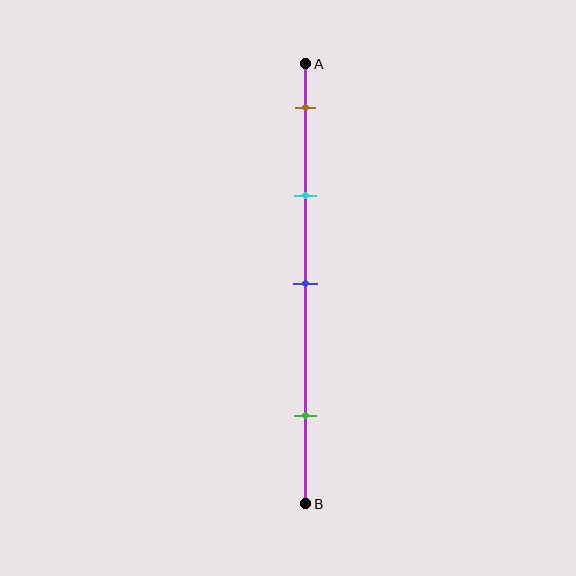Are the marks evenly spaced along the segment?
No, the marks are not evenly spaced.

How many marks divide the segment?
There are 4 marks dividing the segment.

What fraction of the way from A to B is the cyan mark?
The cyan mark is approximately 30% (0.3) of the way from A to B.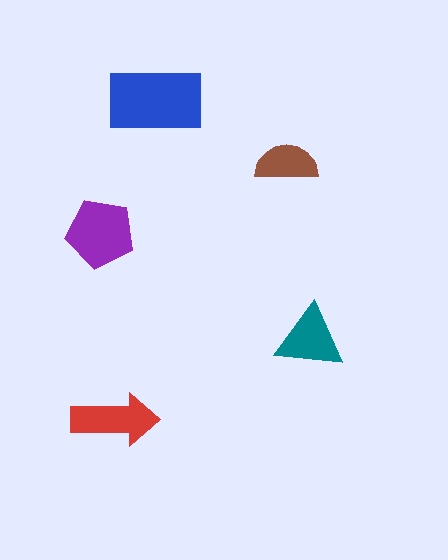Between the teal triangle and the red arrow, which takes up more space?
The red arrow.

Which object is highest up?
The blue rectangle is topmost.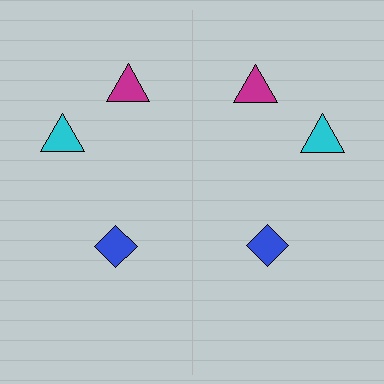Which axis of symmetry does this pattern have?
The pattern has a vertical axis of symmetry running through the center of the image.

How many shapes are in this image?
There are 6 shapes in this image.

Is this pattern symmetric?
Yes, this pattern has bilateral (reflection) symmetry.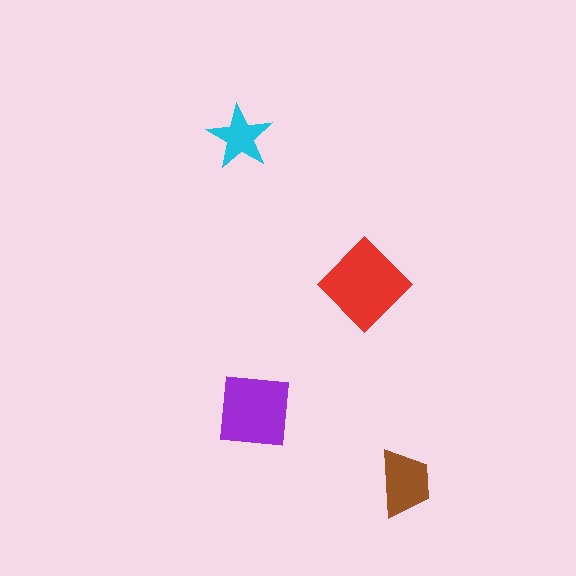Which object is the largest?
The red diamond.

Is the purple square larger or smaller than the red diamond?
Smaller.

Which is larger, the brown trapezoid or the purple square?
The purple square.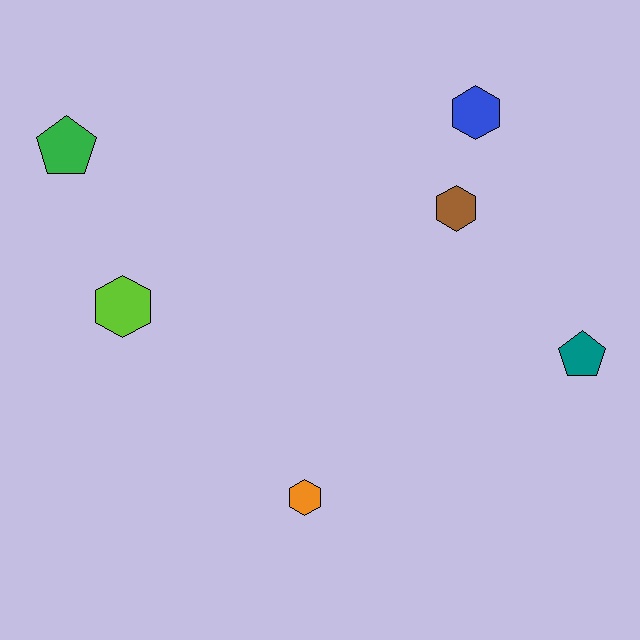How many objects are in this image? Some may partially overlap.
There are 6 objects.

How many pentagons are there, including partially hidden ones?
There are 2 pentagons.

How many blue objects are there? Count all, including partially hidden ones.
There is 1 blue object.